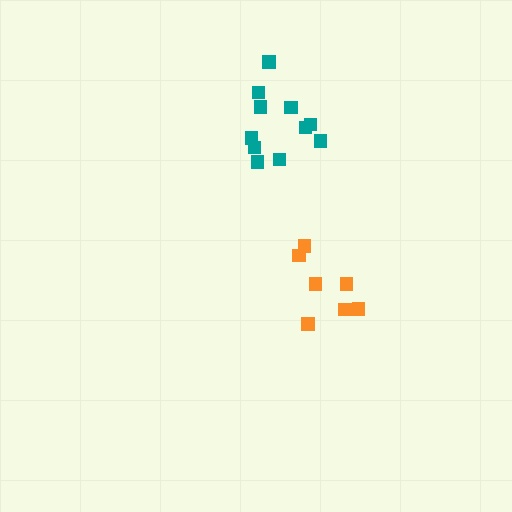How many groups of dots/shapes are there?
There are 2 groups.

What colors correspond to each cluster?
The clusters are colored: orange, teal.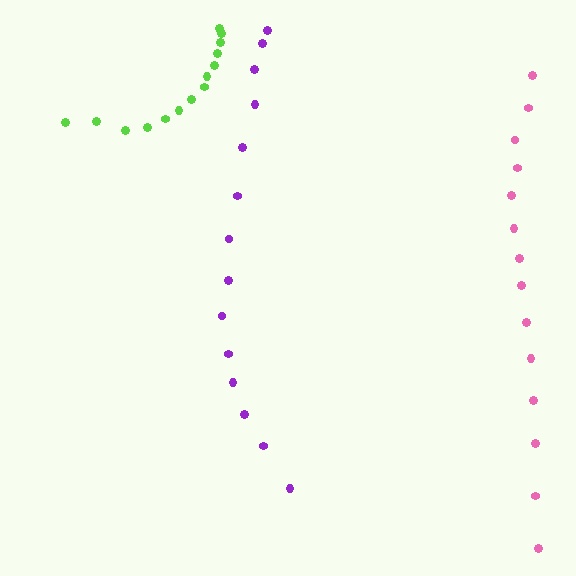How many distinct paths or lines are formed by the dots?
There are 3 distinct paths.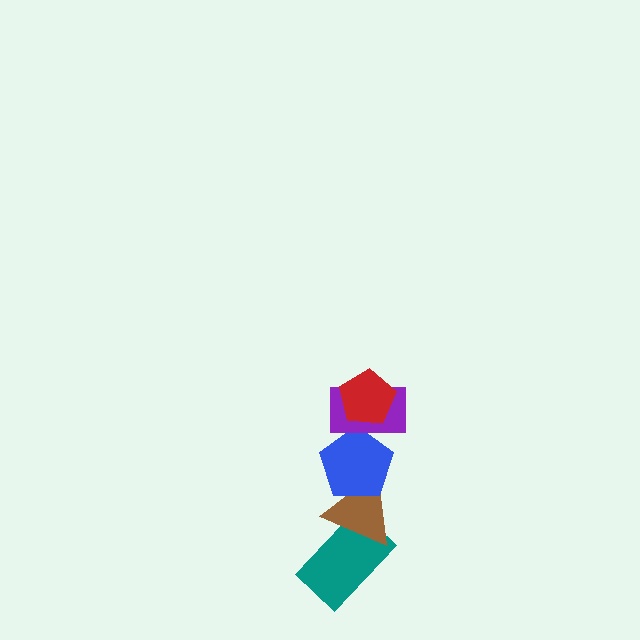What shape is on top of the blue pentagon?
The purple rectangle is on top of the blue pentagon.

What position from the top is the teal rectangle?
The teal rectangle is 5th from the top.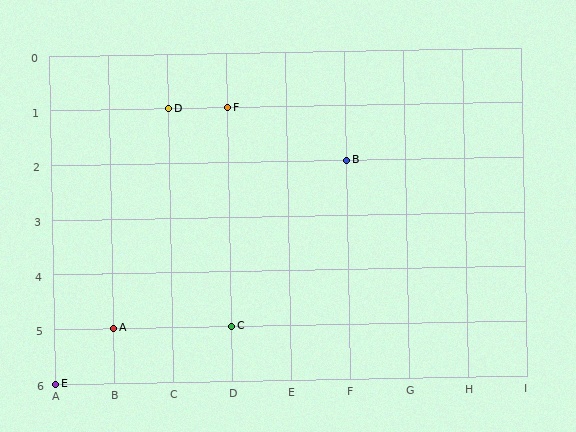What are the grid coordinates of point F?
Point F is at grid coordinates (D, 1).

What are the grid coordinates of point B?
Point B is at grid coordinates (F, 2).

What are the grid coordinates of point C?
Point C is at grid coordinates (D, 5).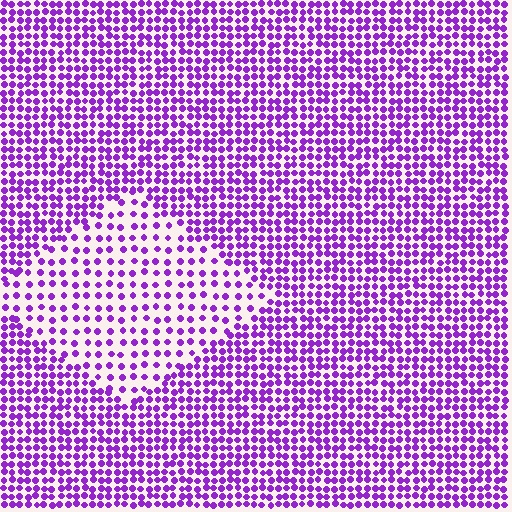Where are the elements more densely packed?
The elements are more densely packed outside the diamond boundary.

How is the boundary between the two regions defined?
The boundary is defined by a change in element density (approximately 2.1x ratio). All elements are the same color, size, and shape.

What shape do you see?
I see a diamond.